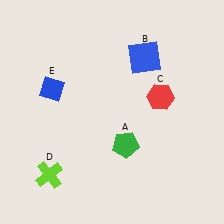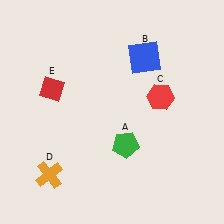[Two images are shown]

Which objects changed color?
D changed from lime to orange. E changed from blue to red.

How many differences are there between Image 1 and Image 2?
There are 2 differences between the two images.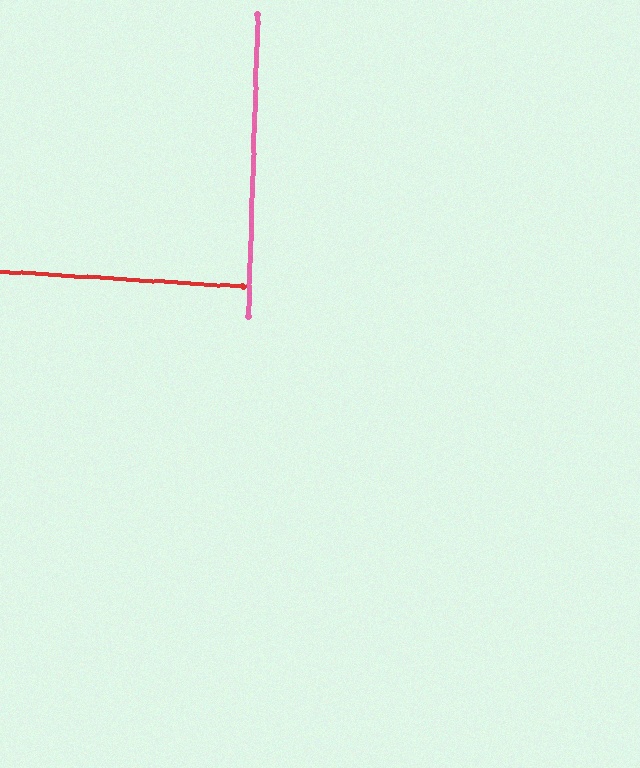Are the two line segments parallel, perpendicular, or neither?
Perpendicular — they meet at approximately 88°.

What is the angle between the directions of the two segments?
Approximately 88 degrees.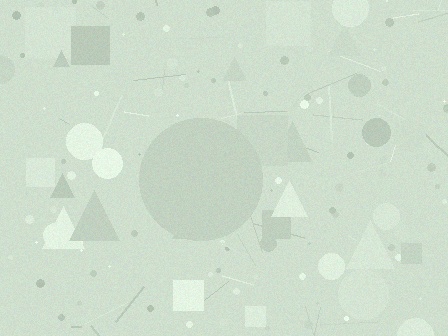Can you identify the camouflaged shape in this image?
The camouflaged shape is a circle.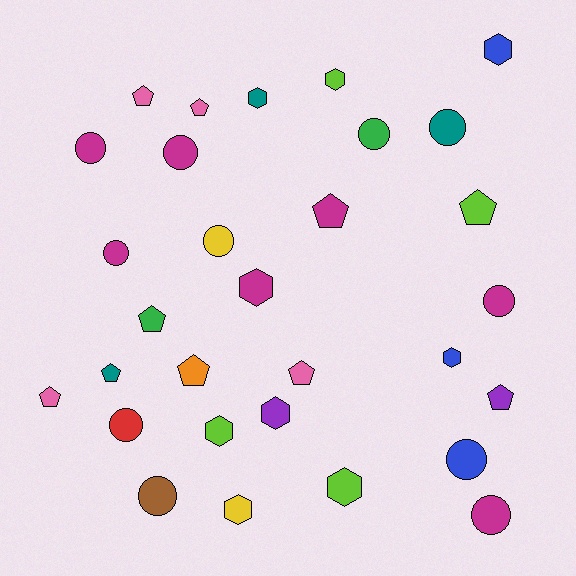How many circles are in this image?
There are 11 circles.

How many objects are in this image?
There are 30 objects.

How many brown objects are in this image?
There is 1 brown object.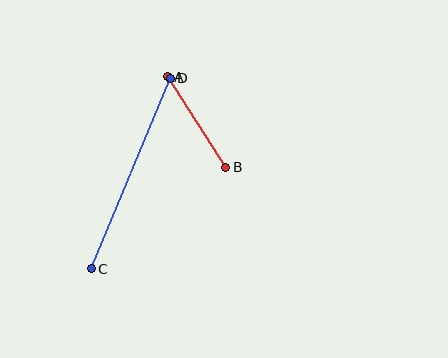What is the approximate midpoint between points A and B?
The midpoint is at approximately (197, 122) pixels.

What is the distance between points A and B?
The distance is approximately 108 pixels.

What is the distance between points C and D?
The distance is approximately 206 pixels.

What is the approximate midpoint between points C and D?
The midpoint is at approximately (131, 174) pixels.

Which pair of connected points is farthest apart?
Points C and D are farthest apart.